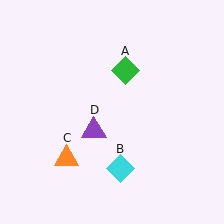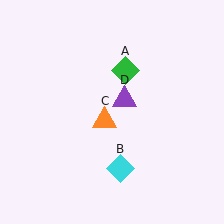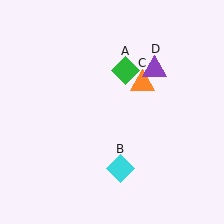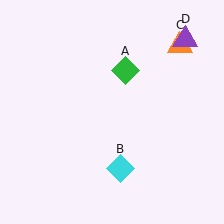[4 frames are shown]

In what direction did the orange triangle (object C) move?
The orange triangle (object C) moved up and to the right.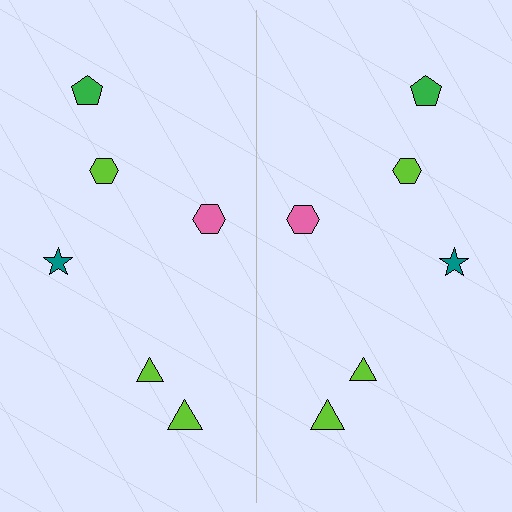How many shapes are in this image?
There are 12 shapes in this image.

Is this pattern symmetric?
Yes, this pattern has bilateral (reflection) symmetry.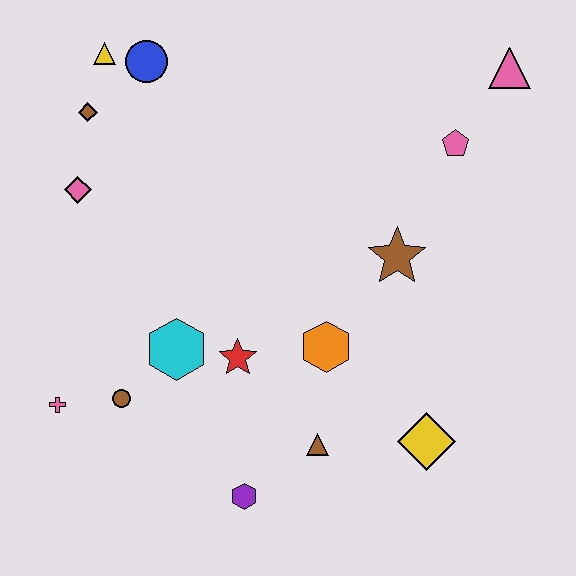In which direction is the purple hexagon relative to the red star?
The purple hexagon is below the red star.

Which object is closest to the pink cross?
The brown circle is closest to the pink cross.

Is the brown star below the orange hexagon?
No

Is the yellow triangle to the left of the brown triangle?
Yes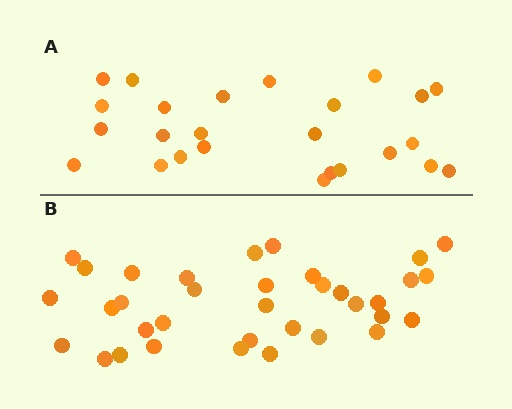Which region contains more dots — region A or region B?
Region B (the bottom region) has more dots.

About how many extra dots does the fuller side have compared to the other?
Region B has roughly 10 or so more dots than region A.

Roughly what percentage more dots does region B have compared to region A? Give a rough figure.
About 40% more.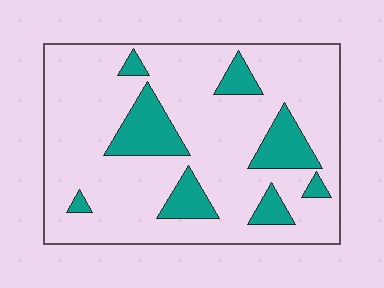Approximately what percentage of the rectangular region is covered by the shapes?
Approximately 20%.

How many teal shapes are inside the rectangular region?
8.